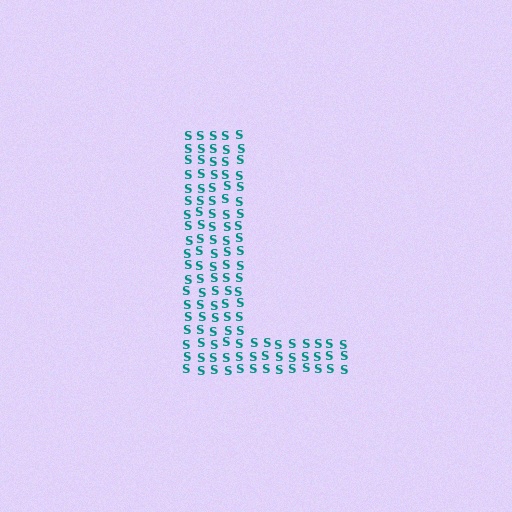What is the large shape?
The large shape is the letter L.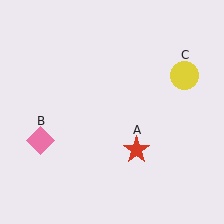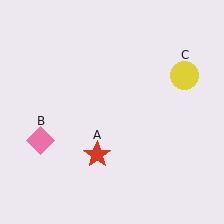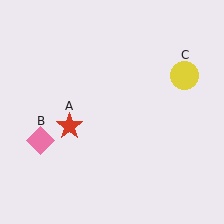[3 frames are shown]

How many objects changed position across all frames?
1 object changed position: red star (object A).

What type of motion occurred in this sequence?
The red star (object A) rotated clockwise around the center of the scene.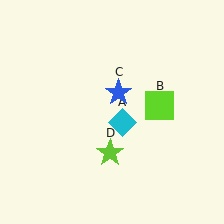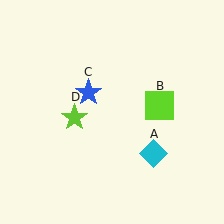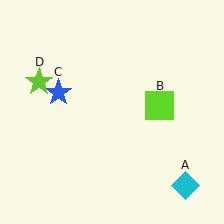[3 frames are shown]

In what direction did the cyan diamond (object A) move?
The cyan diamond (object A) moved down and to the right.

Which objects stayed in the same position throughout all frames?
Lime square (object B) remained stationary.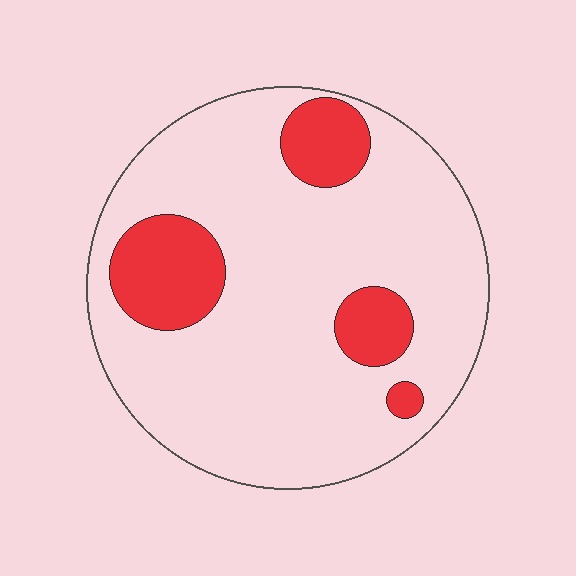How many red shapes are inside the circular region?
4.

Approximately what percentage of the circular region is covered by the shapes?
Approximately 20%.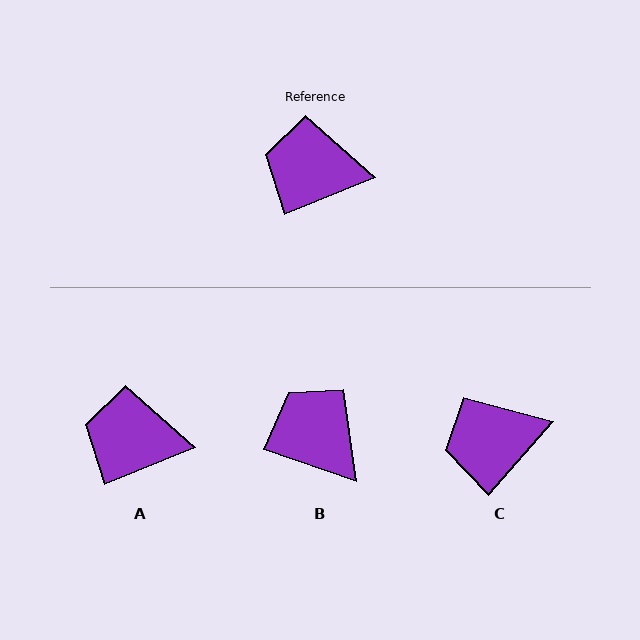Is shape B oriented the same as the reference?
No, it is off by about 41 degrees.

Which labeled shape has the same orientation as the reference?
A.